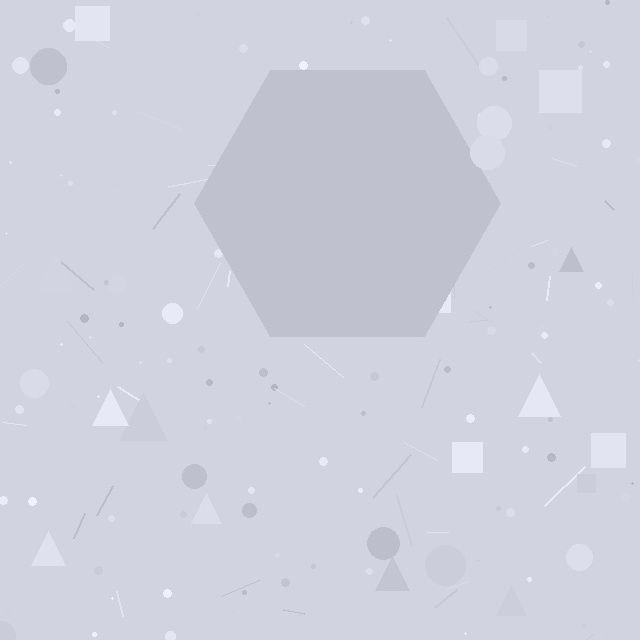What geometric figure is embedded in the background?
A hexagon is embedded in the background.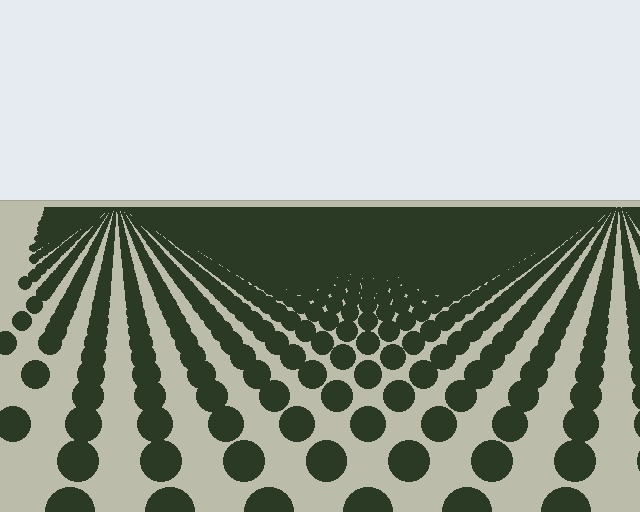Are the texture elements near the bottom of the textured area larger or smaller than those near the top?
Larger. Near the bottom, elements are closer to the viewer and appear at a bigger on-screen size.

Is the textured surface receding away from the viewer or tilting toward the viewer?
The surface is receding away from the viewer. Texture elements get smaller and denser toward the top.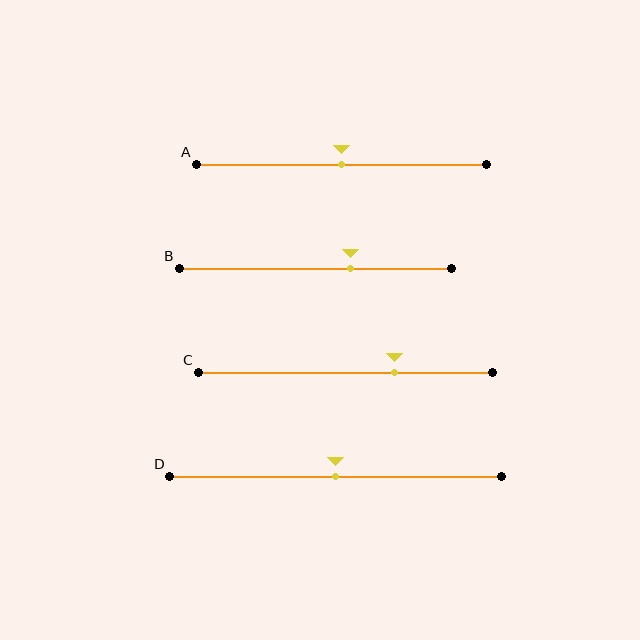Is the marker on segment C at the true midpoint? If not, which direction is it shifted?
No, the marker on segment C is shifted to the right by about 17% of the segment length.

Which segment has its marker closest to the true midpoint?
Segment A has its marker closest to the true midpoint.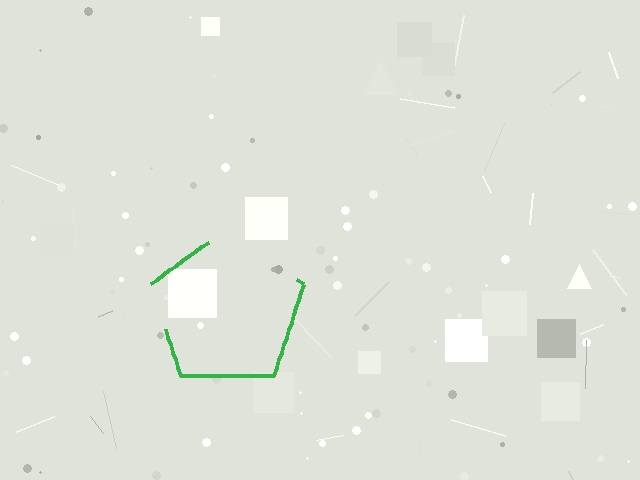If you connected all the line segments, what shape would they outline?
They would outline a pentagon.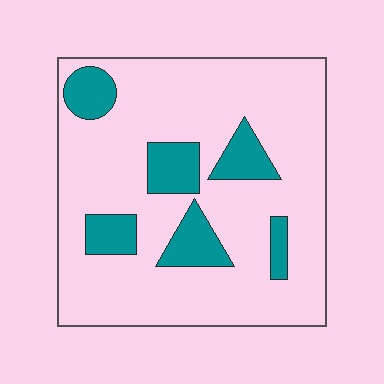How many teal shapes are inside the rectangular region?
6.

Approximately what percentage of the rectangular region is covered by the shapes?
Approximately 20%.